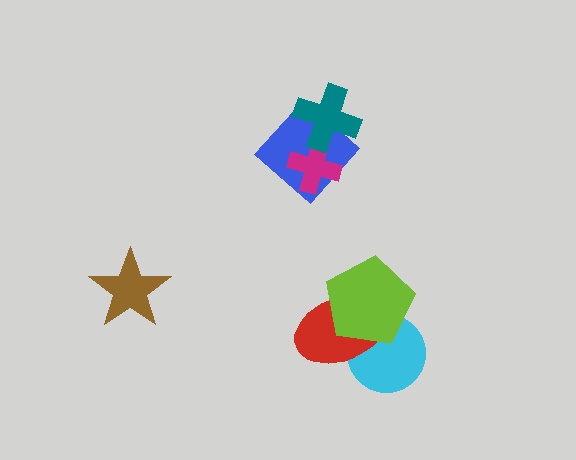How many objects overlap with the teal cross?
2 objects overlap with the teal cross.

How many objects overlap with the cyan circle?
2 objects overlap with the cyan circle.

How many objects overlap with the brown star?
0 objects overlap with the brown star.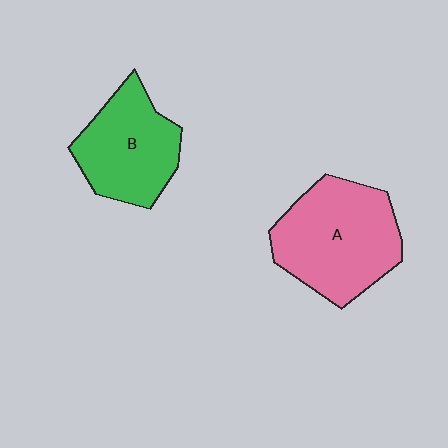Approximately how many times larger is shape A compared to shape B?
Approximately 1.3 times.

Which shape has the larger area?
Shape A (pink).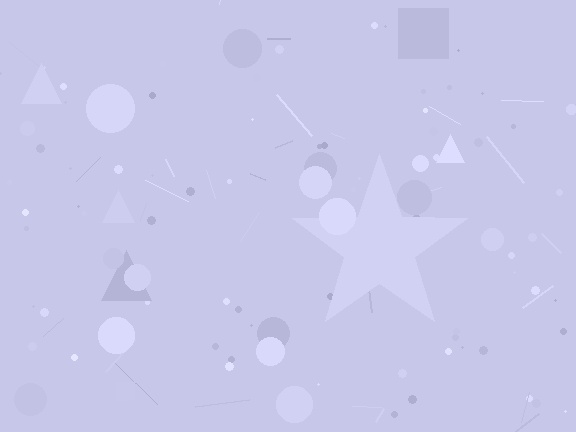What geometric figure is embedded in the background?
A star is embedded in the background.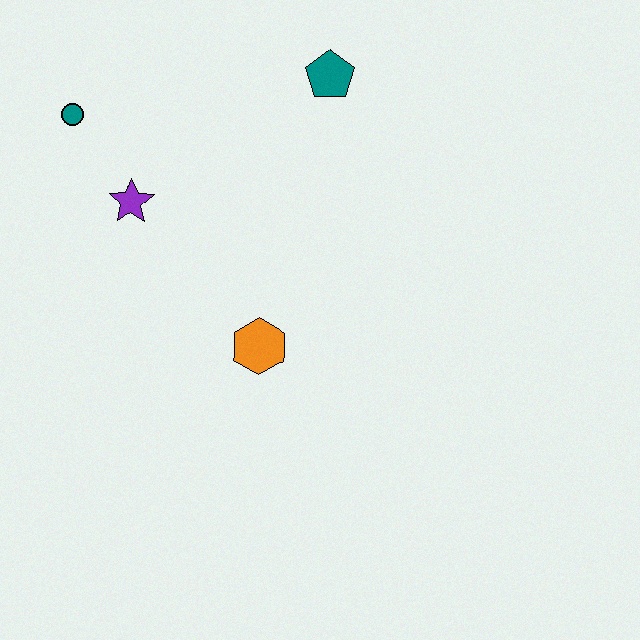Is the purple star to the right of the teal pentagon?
No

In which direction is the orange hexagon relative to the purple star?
The orange hexagon is below the purple star.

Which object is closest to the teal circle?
The purple star is closest to the teal circle.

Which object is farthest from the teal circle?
The orange hexagon is farthest from the teal circle.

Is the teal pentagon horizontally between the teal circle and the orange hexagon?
No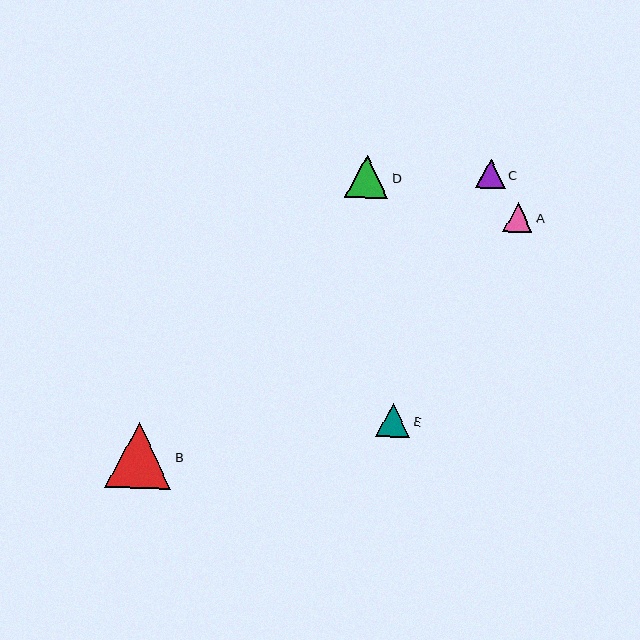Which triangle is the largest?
Triangle B is the largest with a size of approximately 66 pixels.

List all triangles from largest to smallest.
From largest to smallest: B, D, E, C, A.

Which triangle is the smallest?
Triangle A is the smallest with a size of approximately 29 pixels.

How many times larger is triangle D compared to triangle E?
Triangle D is approximately 1.3 times the size of triangle E.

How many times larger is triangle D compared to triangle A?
Triangle D is approximately 1.5 times the size of triangle A.